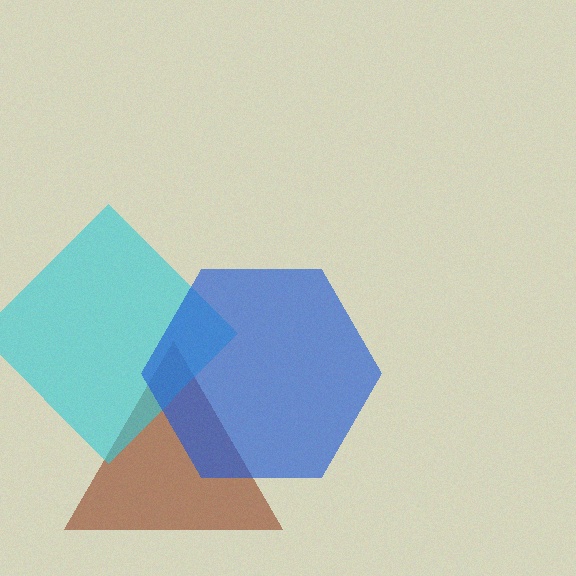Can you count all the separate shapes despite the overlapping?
Yes, there are 3 separate shapes.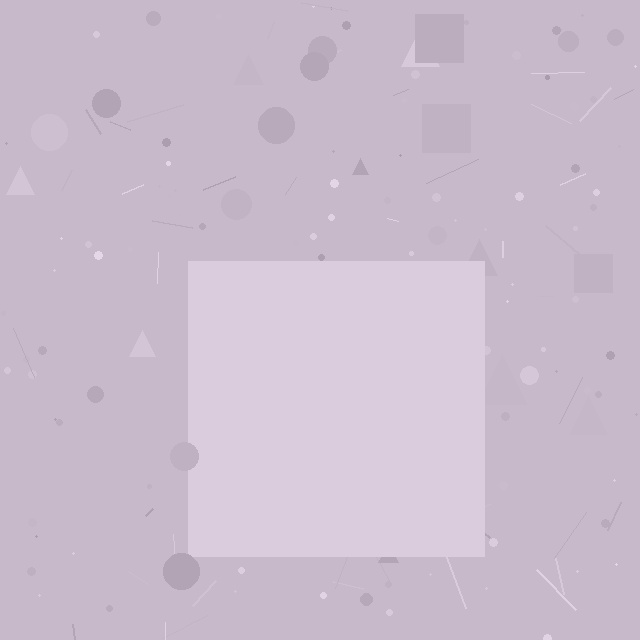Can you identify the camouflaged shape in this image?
The camouflaged shape is a square.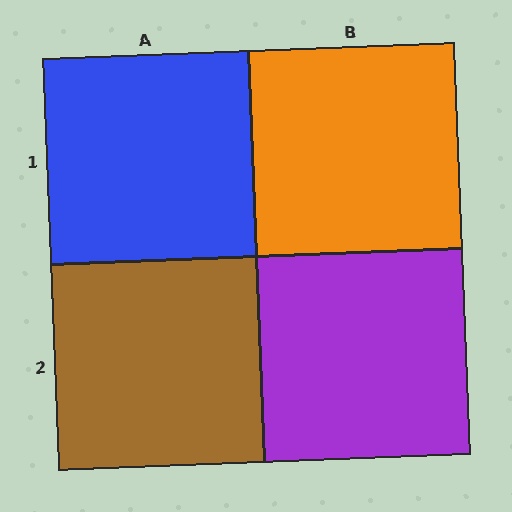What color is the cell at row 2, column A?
Brown.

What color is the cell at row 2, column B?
Purple.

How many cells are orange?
1 cell is orange.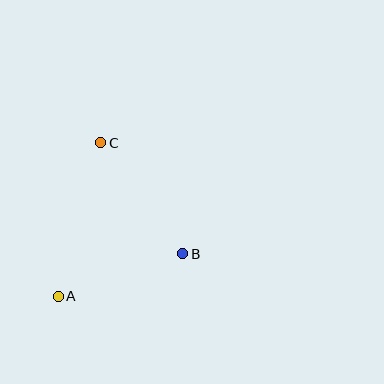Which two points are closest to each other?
Points A and B are closest to each other.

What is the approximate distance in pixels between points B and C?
The distance between B and C is approximately 138 pixels.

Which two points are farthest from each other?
Points A and C are farthest from each other.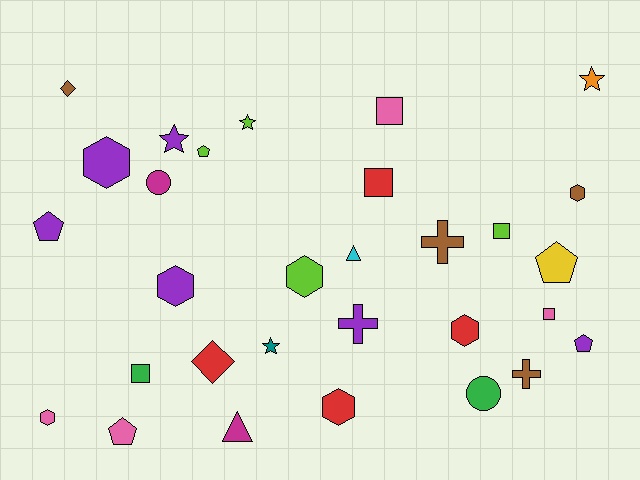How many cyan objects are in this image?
There is 1 cyan object.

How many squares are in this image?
There are 5 squares.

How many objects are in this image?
There are 30 objects.